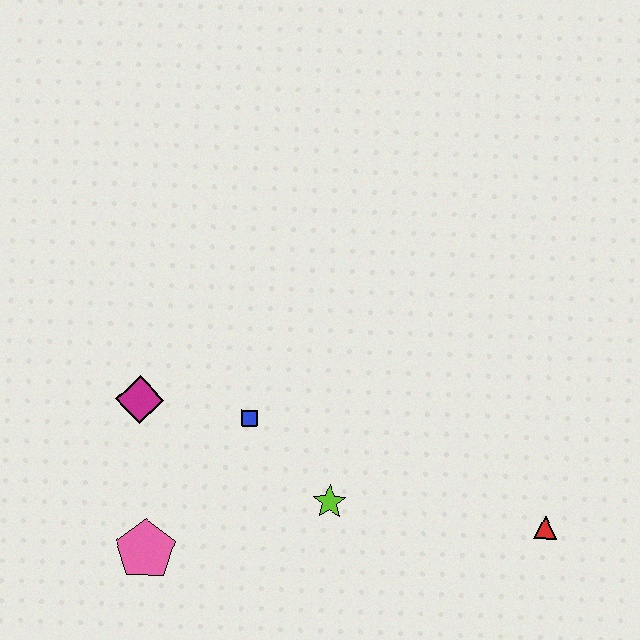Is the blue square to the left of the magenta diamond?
No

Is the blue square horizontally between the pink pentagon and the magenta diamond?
No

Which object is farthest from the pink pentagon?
The red triangle is farthest from the pink pentagon.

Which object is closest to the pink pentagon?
The magenta diamond is closest to the pink pentagon.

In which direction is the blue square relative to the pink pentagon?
The blue square is above the pink pentagon.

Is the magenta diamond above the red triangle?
Yes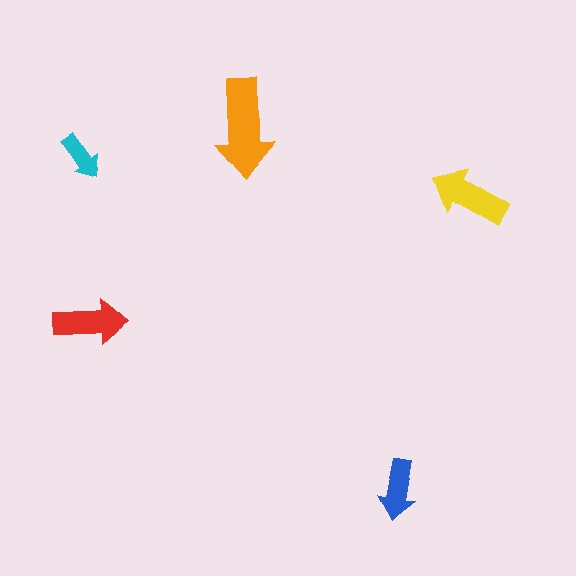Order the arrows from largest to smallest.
the orange one, the yellow one, the red one, the blue one, the cyan one.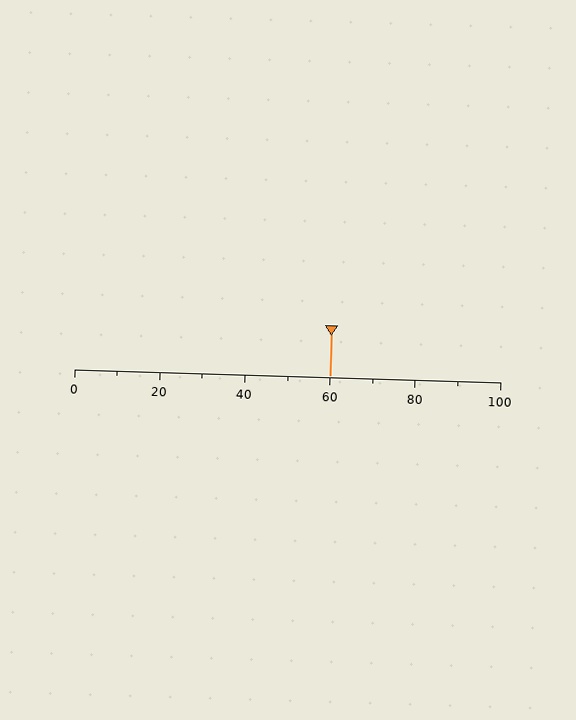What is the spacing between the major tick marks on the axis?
The major ticks are spaced 20 apart.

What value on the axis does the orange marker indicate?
The marker indicates approximately 60.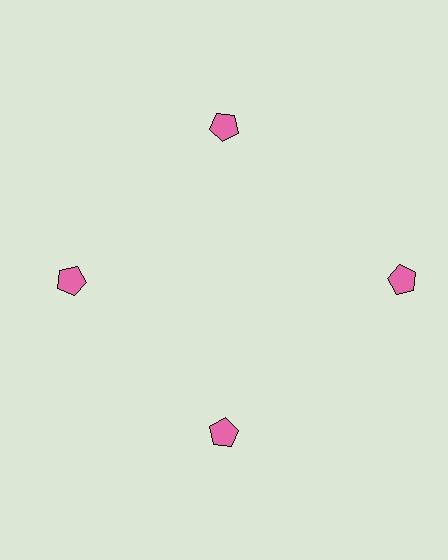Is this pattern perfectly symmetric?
No. The 4 pink pentagons are arranged in a ring, but one element near the 3 o'clock position is pushed outward from the center, breaking the 4-fold rotational symmetry.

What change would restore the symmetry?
The symmetry would be restored by moving it inward, back onto the ring so that all 4 pentagons sit at equal angles and equal distance from the center.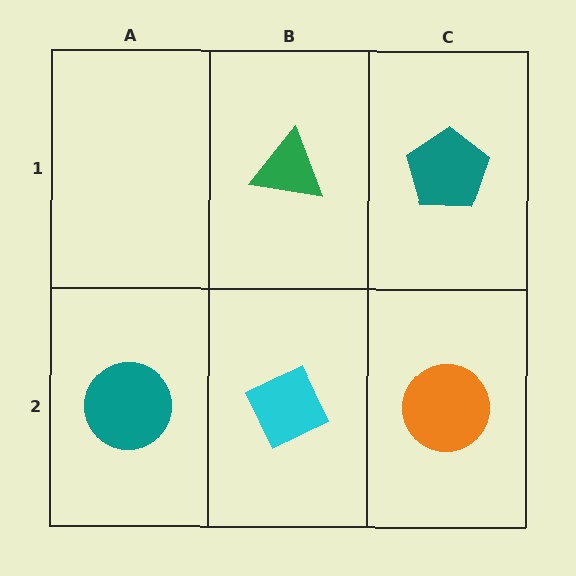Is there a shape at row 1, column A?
No, that cell is empty.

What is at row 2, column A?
A teal circle.